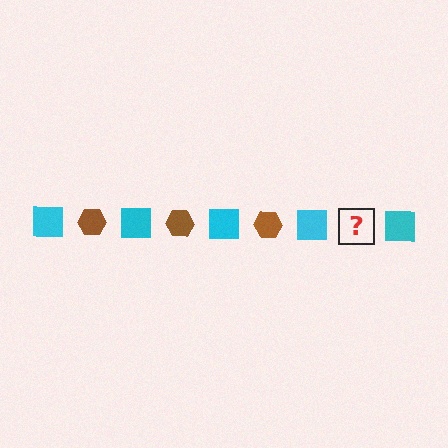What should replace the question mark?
The question mark should be replaced with a brown hexagon.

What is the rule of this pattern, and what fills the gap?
The rule is that the pattern alternates between cyan square and brown hexagon. The gap should be filled with a brown hexagon.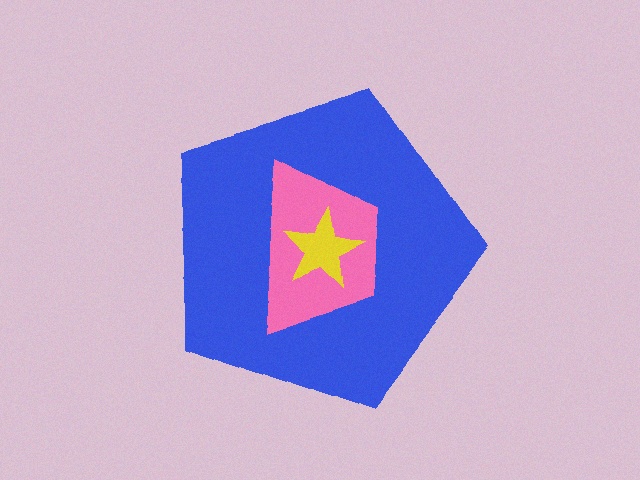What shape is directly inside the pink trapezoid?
The yellow star.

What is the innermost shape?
The yellow star.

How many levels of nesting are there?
3.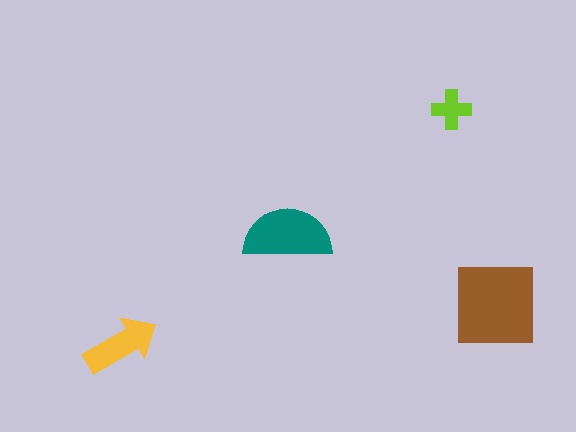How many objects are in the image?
There are 4 objects in the image.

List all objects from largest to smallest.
The brown square, the teal semicircle, the yellow arrow, the lime cross.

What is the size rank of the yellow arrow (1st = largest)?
3rd.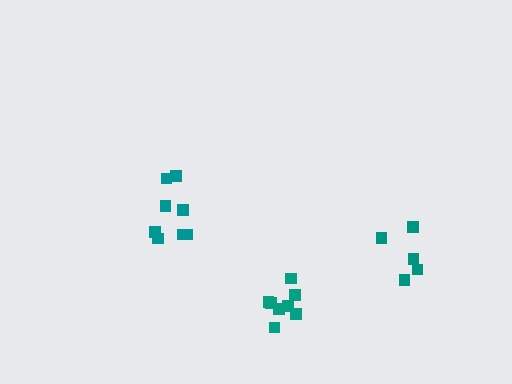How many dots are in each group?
Group 1: 8 dots, Group 2: 8 dots, Group 3: 5 dots (21 total).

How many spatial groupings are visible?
There are 3 spatial groupings.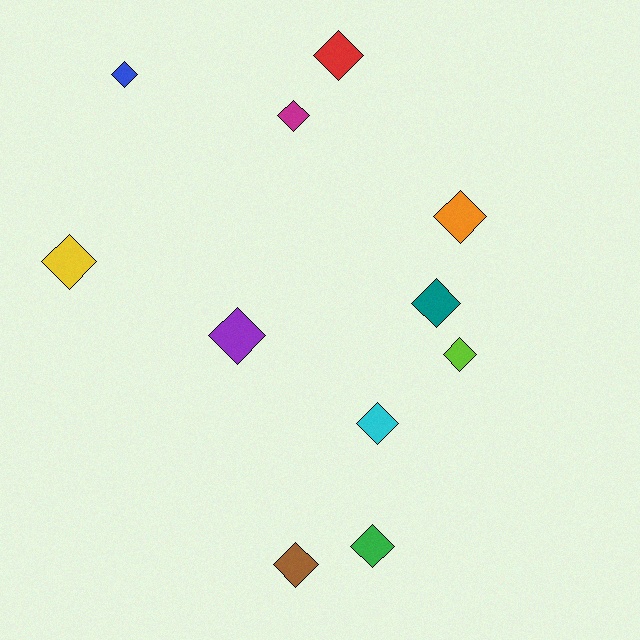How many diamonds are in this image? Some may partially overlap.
There are 11 diamonds.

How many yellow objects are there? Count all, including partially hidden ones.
There is 1 yellow object.